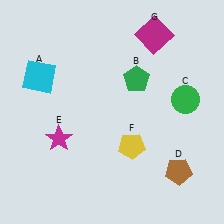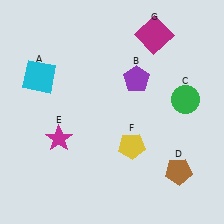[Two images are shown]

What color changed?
The pentagon (B) changed from green in Image 1 to purple in Image 2.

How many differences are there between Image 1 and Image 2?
There is 1 difference between the two images.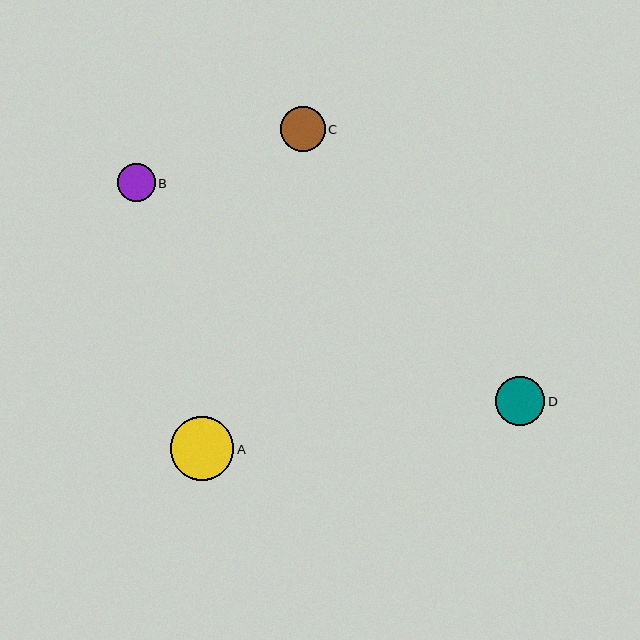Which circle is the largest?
Circle A is the largest with a size of approximately 63 pixels.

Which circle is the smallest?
Circle B is the smallest with a size of approximately 38 pixels.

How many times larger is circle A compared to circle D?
Circle A is approximately 1.3 times the size of circle D.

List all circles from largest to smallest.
From largest to smallest: A, D, C, B.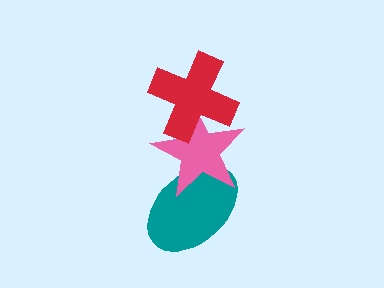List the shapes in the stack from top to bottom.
From top to bottom: the red cross, the pink star, the teal ellipse.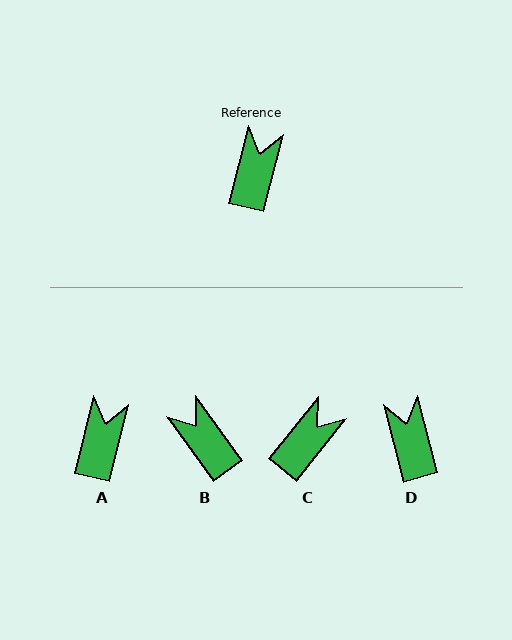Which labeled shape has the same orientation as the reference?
A.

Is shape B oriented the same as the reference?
No, it is off by about 50 degrees.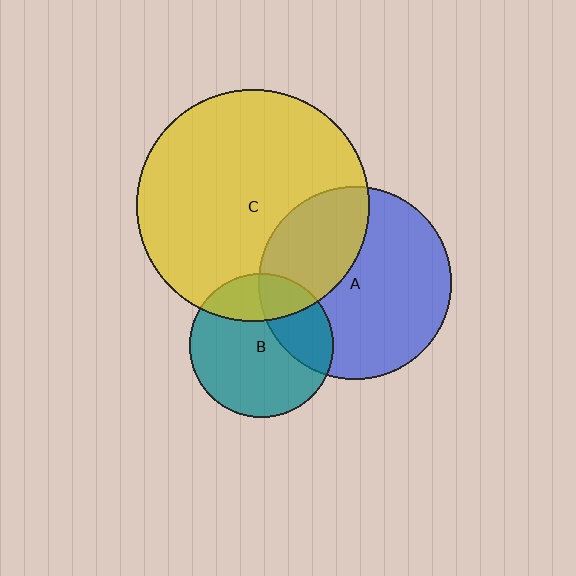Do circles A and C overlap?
Yes.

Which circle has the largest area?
Circle C (yellow).